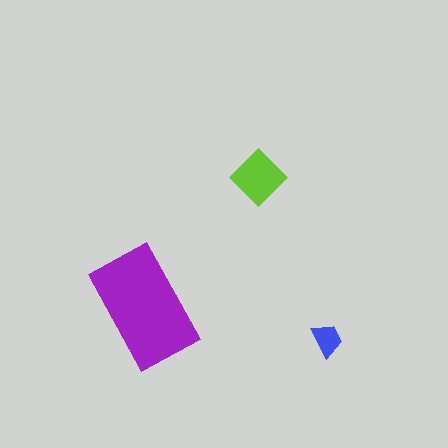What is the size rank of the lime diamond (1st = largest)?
2nd.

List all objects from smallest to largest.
The blue trapezoid, the lime diamond, the purple rectangle.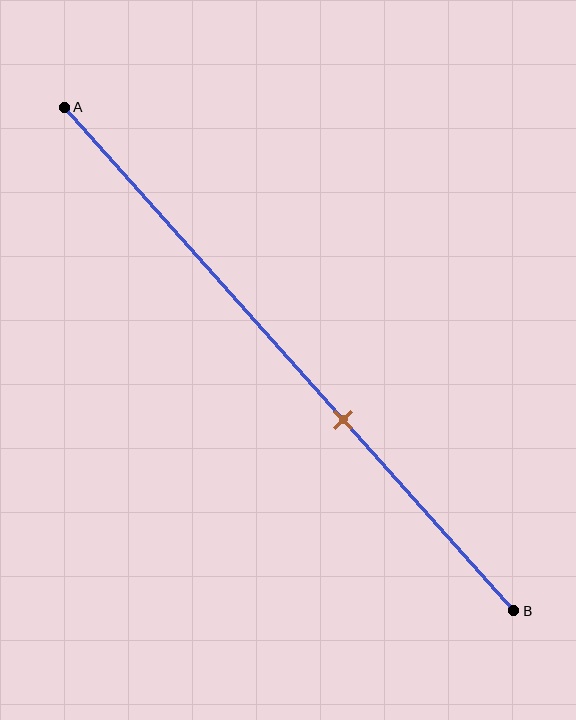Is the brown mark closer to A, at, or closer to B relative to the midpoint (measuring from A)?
The brown mark is closer to point B than the midpoint of segment AB.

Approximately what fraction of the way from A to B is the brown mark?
The brown mark is approximately 60% of the way from A to B.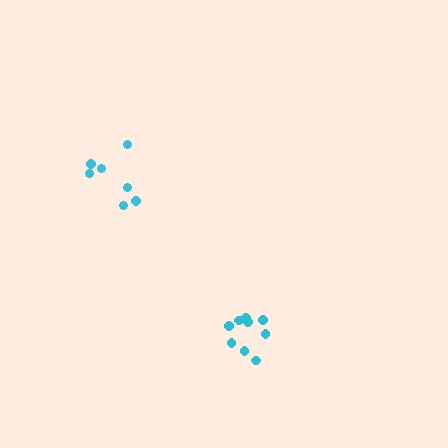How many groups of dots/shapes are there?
There are 2 groups.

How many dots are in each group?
Group 1: 7 dots, Group 2: 9 dots (16 total).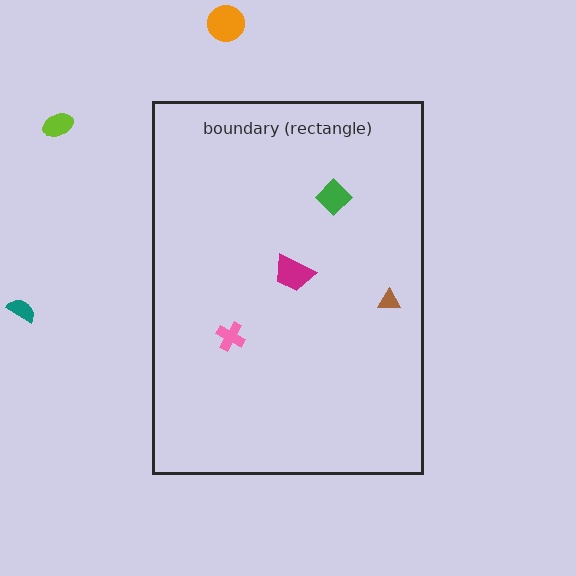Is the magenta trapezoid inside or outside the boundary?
Inside.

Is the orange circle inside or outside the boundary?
Outside.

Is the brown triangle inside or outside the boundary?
Inside.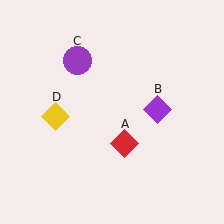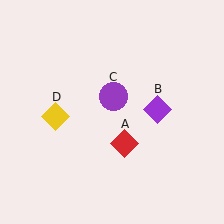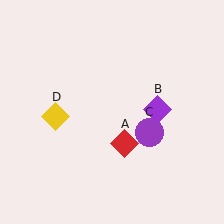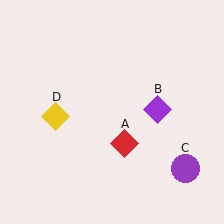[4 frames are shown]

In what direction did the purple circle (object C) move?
The purple circle (object C) moved down and to the right.